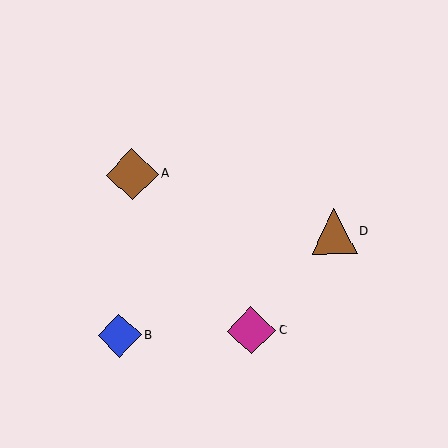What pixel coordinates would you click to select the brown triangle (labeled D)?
Click at (334, 231) to select the brown triangle D.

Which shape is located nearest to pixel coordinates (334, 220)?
The brown triangle (labeled D) at (334, 231) is nearest to that location.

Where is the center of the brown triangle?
The center of the brown triangle is at (334, 231).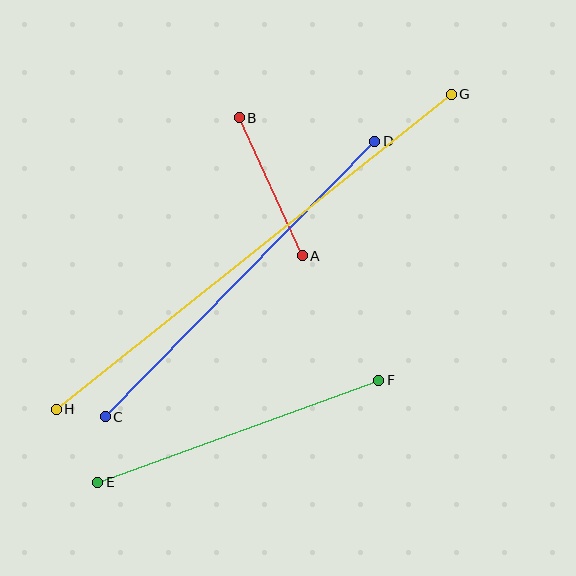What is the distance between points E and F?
The distance is approximately 299 pixels.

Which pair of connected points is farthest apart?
Points G and H are farthest apart.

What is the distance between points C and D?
The distance is approximately 385 pixels.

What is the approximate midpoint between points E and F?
The midpoint is at approximately (238, 431) pixels.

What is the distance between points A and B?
The distance is approximately 152 pixels.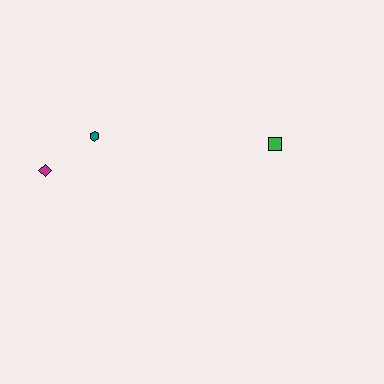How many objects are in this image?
There are 3 objects.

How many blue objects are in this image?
There are no blue objects.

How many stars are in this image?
There are no stars.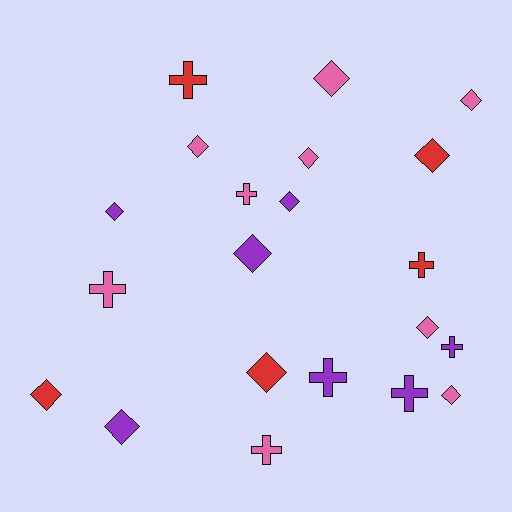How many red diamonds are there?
There are 3 red diamonds.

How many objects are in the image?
There are 21 objects.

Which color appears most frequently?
Pink, with 9 objects.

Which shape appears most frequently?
Diamond, with 13 objects.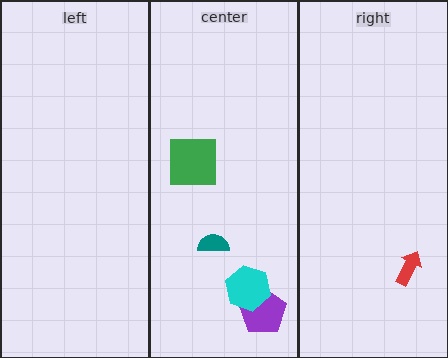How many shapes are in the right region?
1.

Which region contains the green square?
The center region.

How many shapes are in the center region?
4.